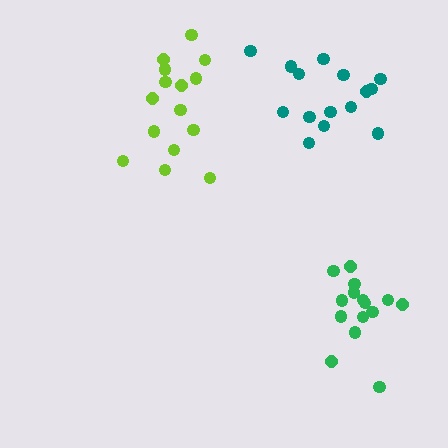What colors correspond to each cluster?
The clusters are colored: green, teal, lime.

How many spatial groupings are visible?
There are 3 spatial groupings.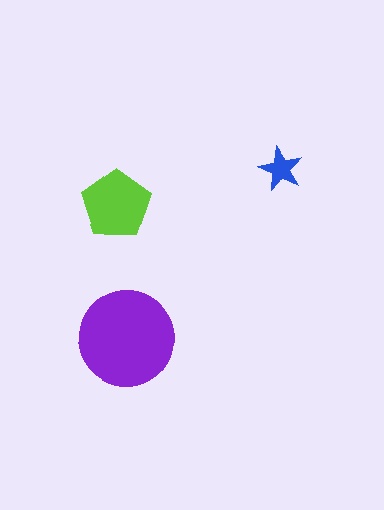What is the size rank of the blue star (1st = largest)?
3rd.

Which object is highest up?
The blue star is topmost.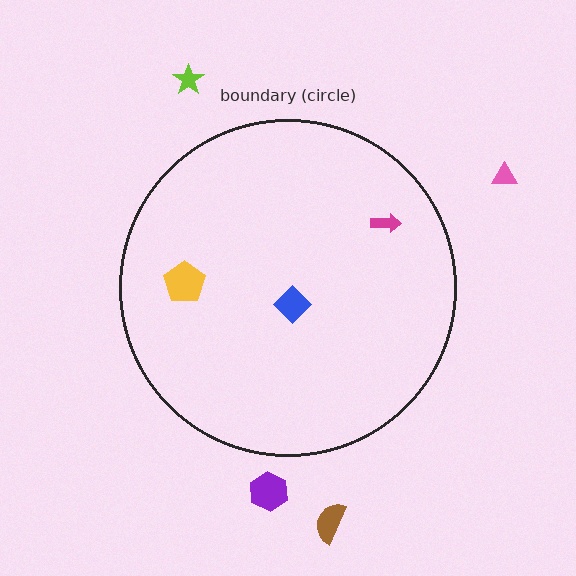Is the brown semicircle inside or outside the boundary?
Outside.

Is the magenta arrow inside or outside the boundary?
Inside.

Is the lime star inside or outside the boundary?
Outside.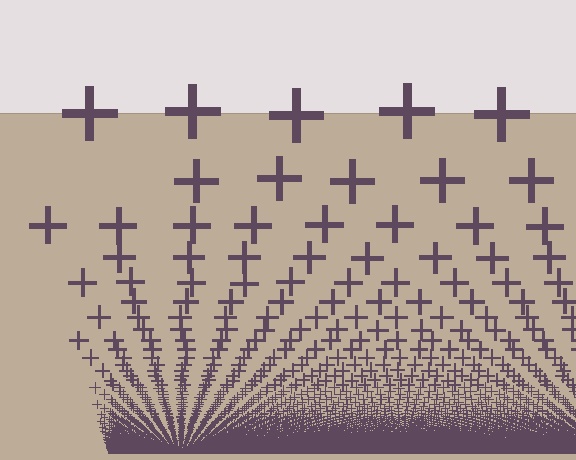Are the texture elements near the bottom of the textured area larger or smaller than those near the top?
Smaller. The gradient is inverted — elements near the bottom are smaller and denser.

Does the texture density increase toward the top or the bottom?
Density increases toward the bottom.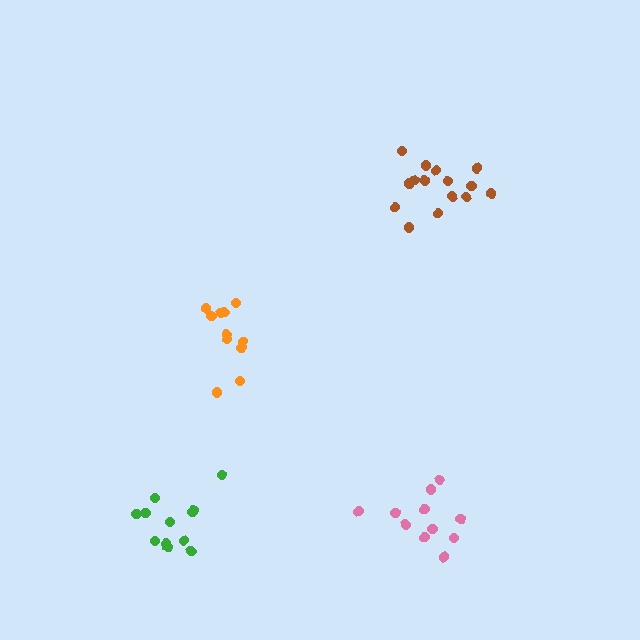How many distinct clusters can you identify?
There are 4 distinct clusters.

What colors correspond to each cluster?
The clusters are colored: pink, green, brown, orange.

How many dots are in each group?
Group 1: 11 dots, Group 2: 12 dots, Group 3: 15 dots, Group 4: 11 dots (49 total).